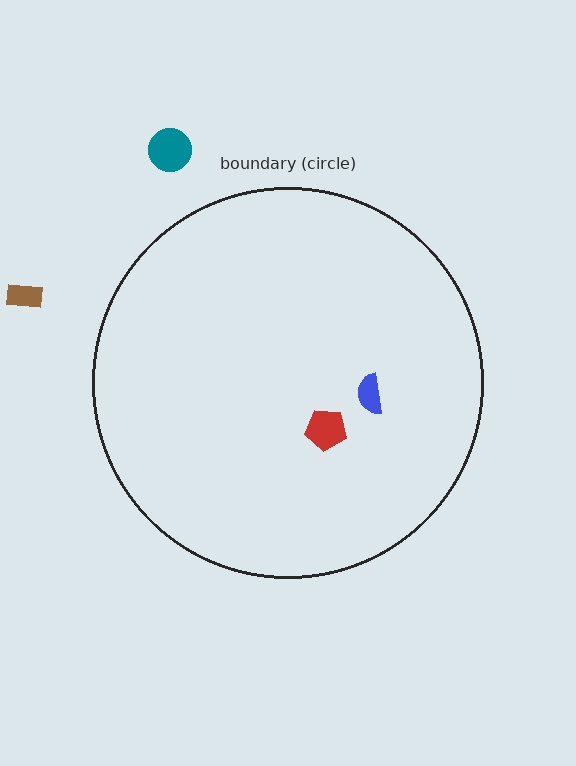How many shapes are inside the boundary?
2 inside, 2 outside.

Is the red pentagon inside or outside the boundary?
Inside.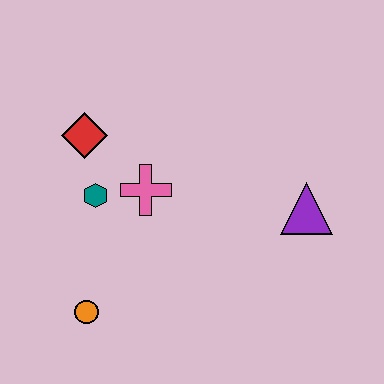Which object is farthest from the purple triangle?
The orange circle is farthest from the purple triangle.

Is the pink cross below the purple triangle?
No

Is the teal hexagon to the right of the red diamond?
Yes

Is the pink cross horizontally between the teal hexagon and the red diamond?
No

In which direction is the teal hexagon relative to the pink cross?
The teal hexagon is to the left of the pink cross.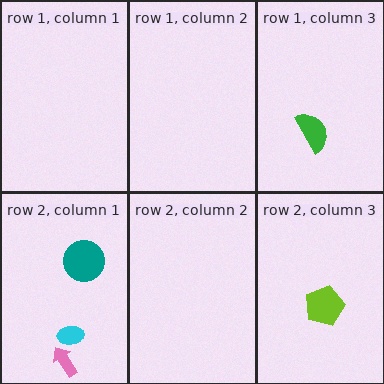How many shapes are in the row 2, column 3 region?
1.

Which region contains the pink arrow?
The row 2, column 1 region.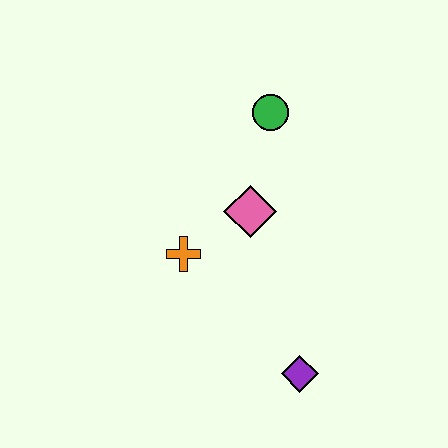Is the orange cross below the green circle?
Yes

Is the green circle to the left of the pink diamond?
No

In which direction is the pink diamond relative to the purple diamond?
The pink diamond is above the purple diamond.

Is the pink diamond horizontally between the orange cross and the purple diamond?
Yes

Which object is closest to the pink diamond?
The orange cross is closest to the pink diamond.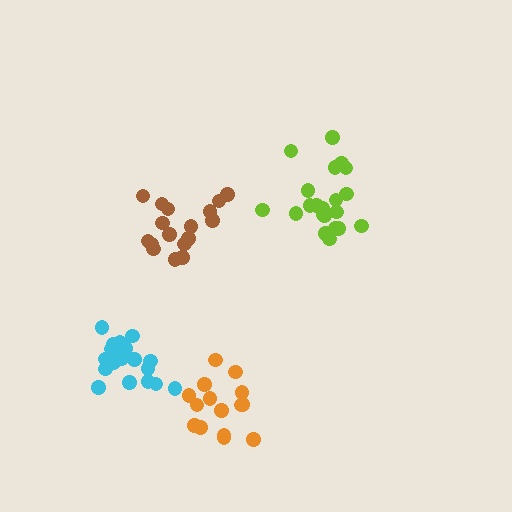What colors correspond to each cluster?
The clusters are colored: lime, orange, brown, cyan.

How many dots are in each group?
Group 1: 21 dots, Group 2: 15 dots, Group 3: 17 dots, Group 4: 19 dots (72 total).